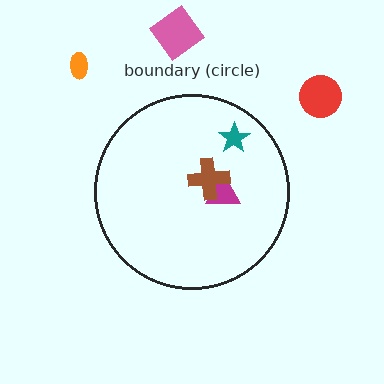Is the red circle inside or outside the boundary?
Outside.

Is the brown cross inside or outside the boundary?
Inside.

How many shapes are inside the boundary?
3 inside, 3 outside.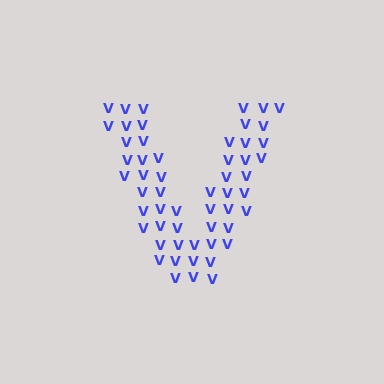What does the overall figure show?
The overall figure shows the letter V.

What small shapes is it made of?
It is made of small letter V's.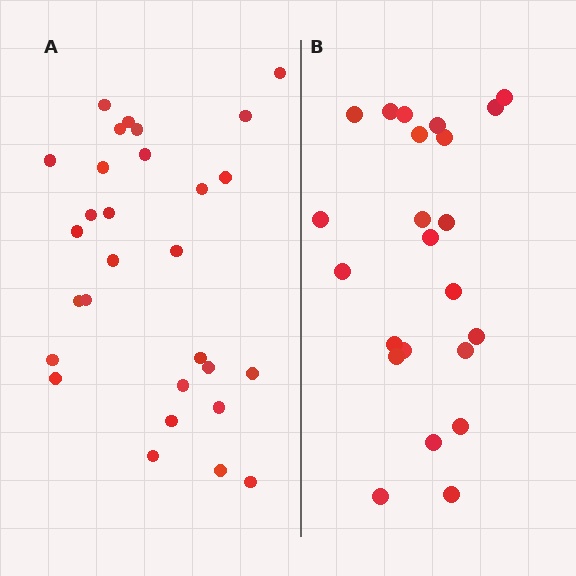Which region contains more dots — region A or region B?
Region A (the left region) has more dots.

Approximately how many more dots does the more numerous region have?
Region A has about 6 more dots than region B.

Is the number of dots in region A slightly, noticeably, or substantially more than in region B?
Region A has noticeably more, but not dramatically so. The ratio is roughly 1.3 to 1.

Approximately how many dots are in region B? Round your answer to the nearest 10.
About 20 dots. (The exact count is 23, which rounds to 20.)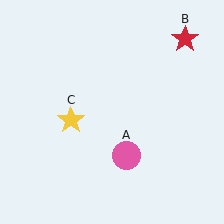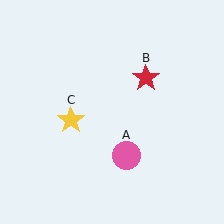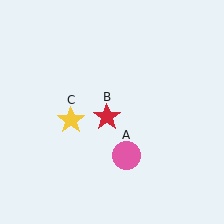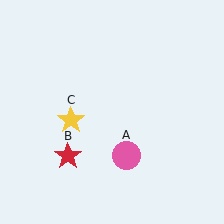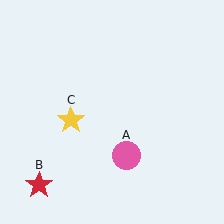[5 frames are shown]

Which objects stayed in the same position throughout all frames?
Pink circle (object A) and yellow star (object C) remained stationary.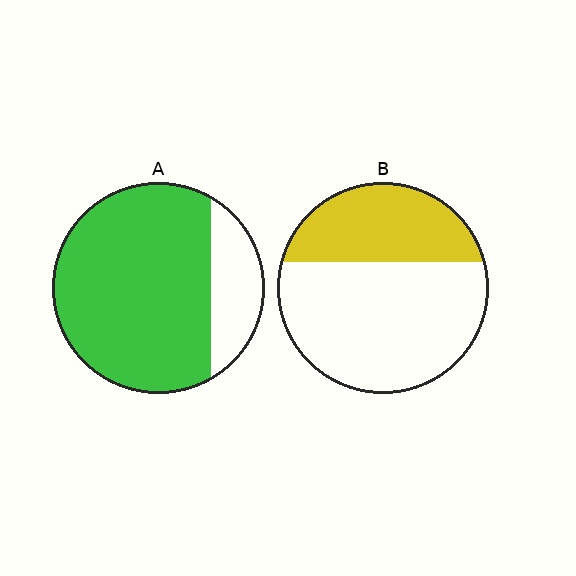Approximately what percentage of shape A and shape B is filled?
A is approximately 80% and B is approximately 35%.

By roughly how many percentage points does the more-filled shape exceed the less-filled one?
By roughly 45 percentage points (A over B).